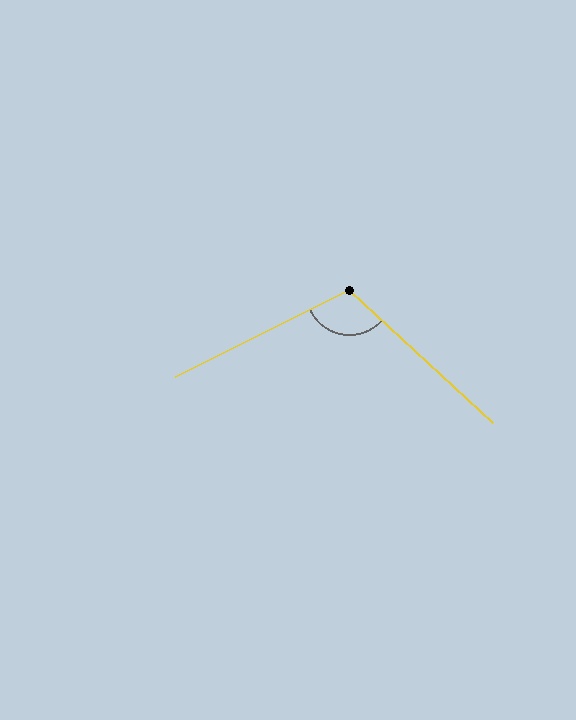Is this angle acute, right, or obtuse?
It is obtuse.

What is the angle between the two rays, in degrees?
Approximately 111 degrees.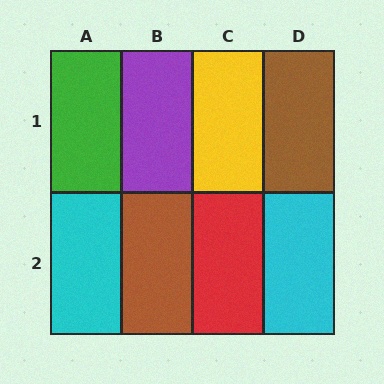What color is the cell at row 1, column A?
Green.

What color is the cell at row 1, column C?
Yellow.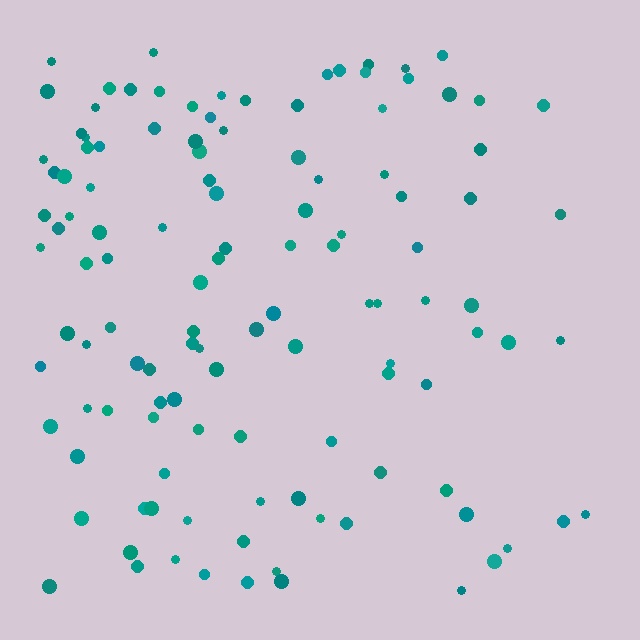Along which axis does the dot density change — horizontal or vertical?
Horizontal.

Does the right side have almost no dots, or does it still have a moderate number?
Still a moderate number, just noticeably fewer than the left.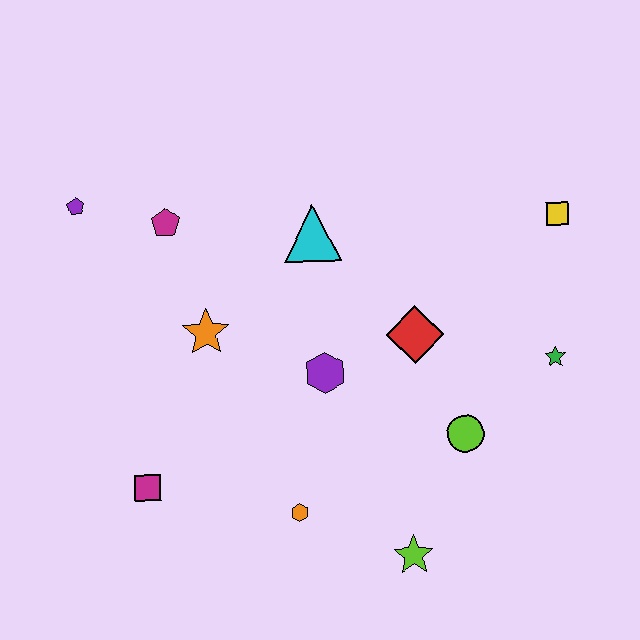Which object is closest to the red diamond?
The purple hexagon is closest to the red diamond.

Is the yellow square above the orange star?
Yes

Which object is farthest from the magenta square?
The yellow square is farthest from the magenta square.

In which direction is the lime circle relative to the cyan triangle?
The lime circle is below the cyan triangle.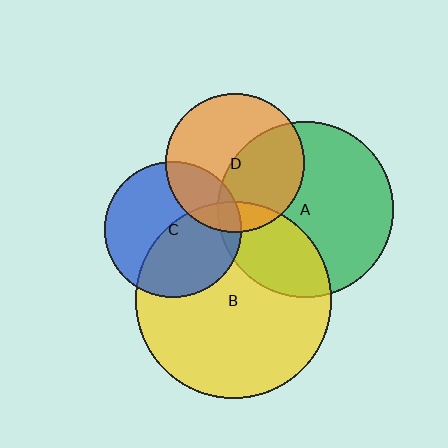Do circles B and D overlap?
Yes.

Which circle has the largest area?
Circle B (yellow).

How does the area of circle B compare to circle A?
Approximately 1.2 times.